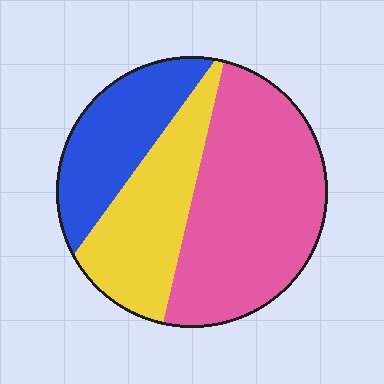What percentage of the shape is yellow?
Yellow takes up about one quarter (1/4) of the shape.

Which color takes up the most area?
Pink, at roughly 50%.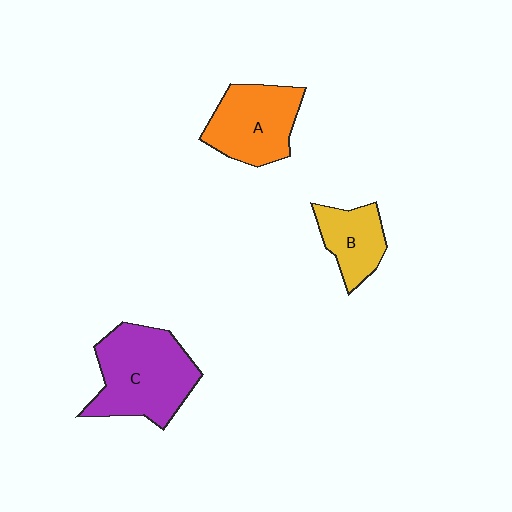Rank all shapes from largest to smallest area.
From largest to smallest: C (purple), A (orange), B (yellow).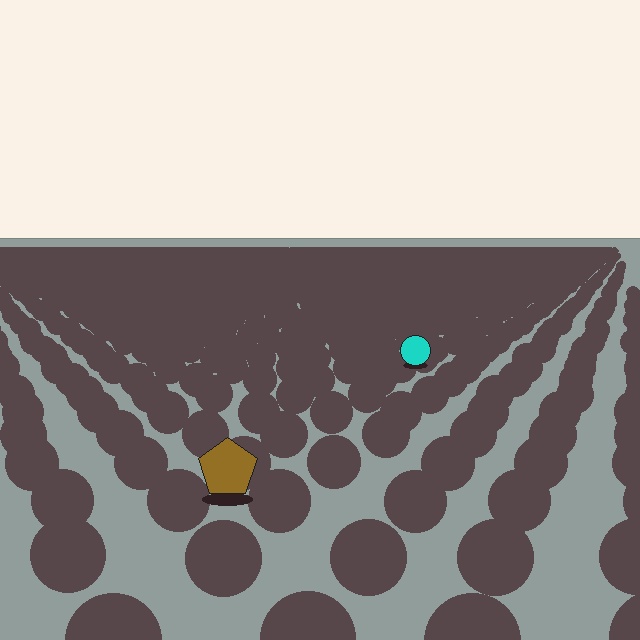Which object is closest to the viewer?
The brown pentagon is closest. The texture marks near it are larger and more spread out.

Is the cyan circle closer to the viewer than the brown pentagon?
No. The brown pentagon is closer — you can tell from the texture gradient: the ground texture is coarser near it.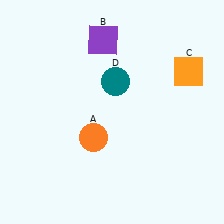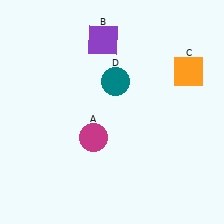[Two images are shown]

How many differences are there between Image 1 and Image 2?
There is 1 difference between the two images.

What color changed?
The circle (A) changed from orange in Image 1 to magenta in Image 2.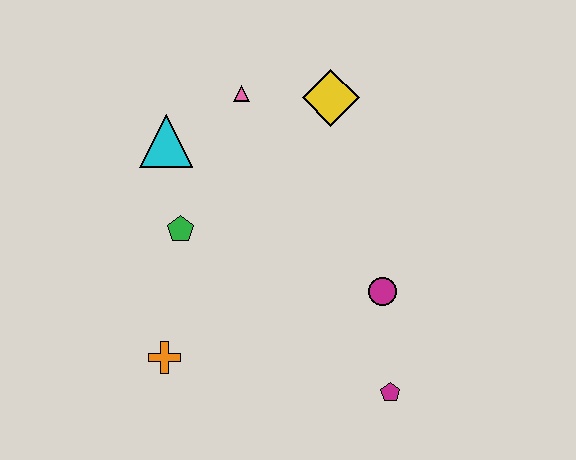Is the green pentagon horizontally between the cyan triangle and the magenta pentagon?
Yes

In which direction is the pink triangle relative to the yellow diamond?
The pink triangle is to the left of the yellow diamond.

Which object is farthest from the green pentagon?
The magenta pentagon is farthest from the green pentagon.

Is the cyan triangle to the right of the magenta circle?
No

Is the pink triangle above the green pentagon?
Yes